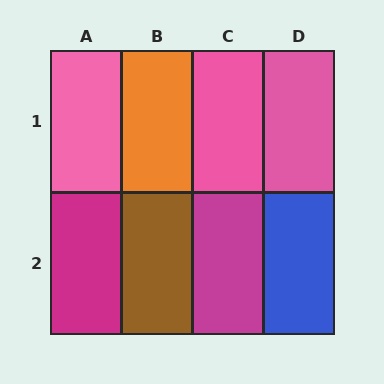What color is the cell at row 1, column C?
Pink.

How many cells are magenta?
2 cells are magenta.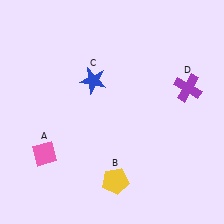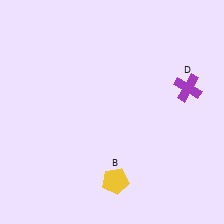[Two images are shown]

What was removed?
The blue star (C), the pink diamond (A) were removed in Image 2.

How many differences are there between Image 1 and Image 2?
There are 2 differences between the two images.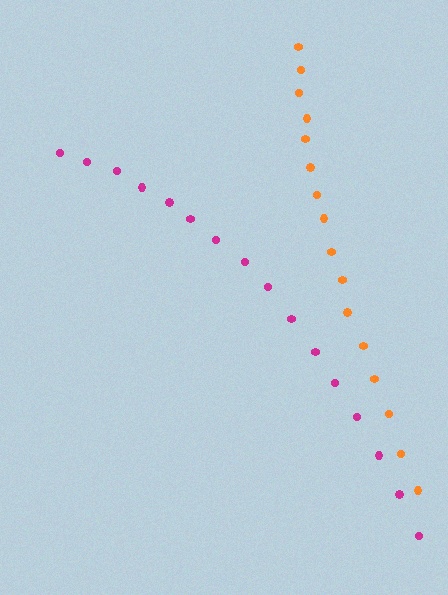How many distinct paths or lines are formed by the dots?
There are 2 distinct paths.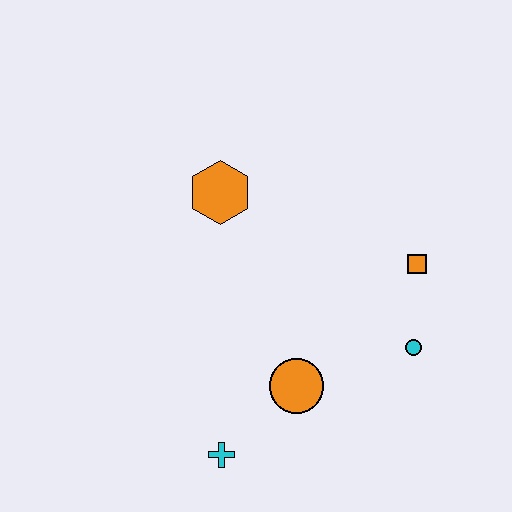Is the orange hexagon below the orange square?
No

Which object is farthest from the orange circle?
The orange hexagon is farthest from the orange circle.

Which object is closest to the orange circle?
The cyan cross is closest to the orange circle.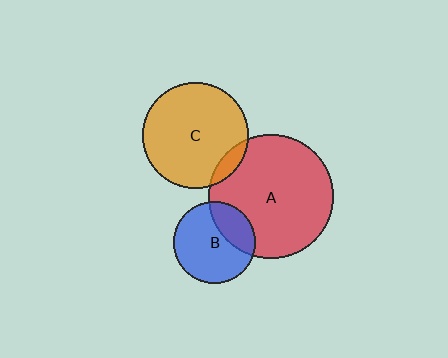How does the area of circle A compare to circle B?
Approximately 2.3 times.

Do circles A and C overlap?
Yes.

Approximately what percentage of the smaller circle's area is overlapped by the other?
Approximately 10%.